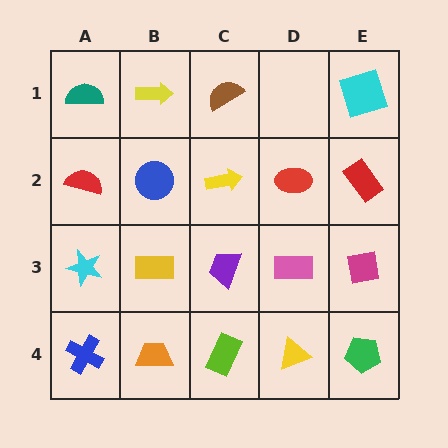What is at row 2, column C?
A yellow arrow.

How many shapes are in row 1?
4 shapes.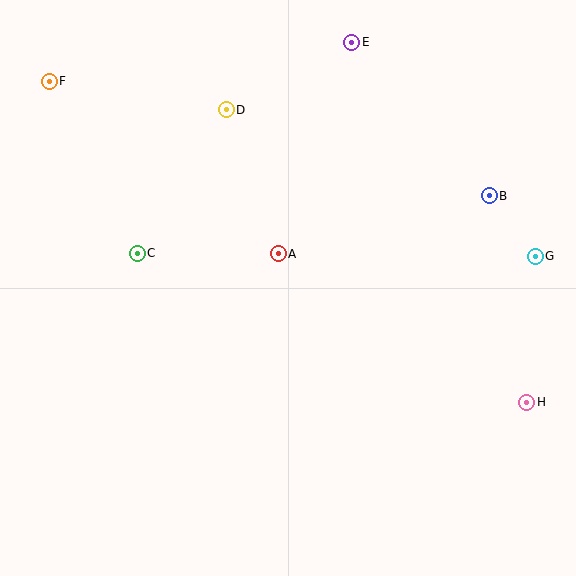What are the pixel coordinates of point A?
Point A is at (278, 254).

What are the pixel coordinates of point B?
Point B is at (489, 196).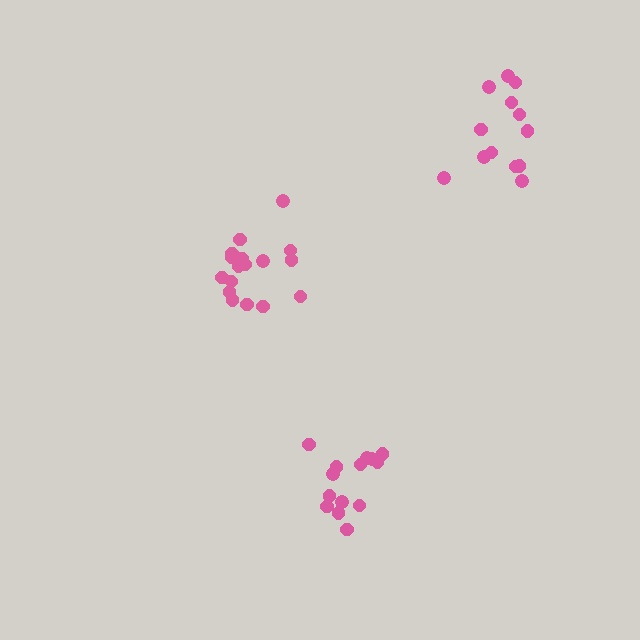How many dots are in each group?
Group 1: 14 dots, Group 2: 17 dots, Group 3: 13 dots (44 total).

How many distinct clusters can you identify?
There are 3 distinct clusters.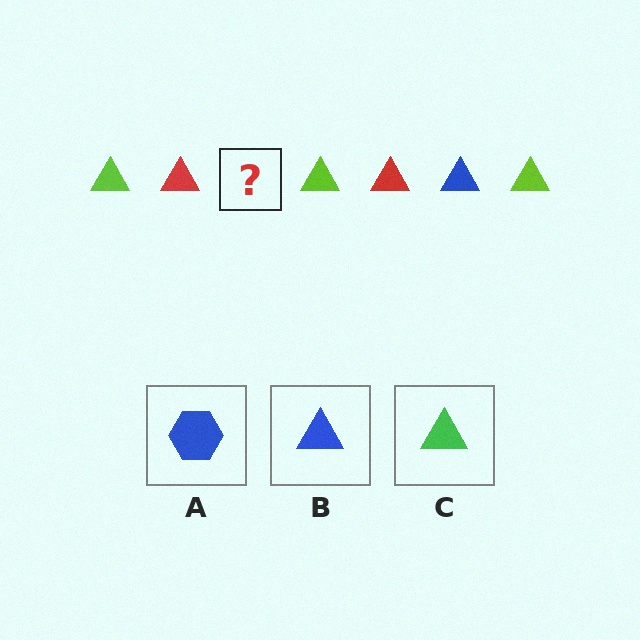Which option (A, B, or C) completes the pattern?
B.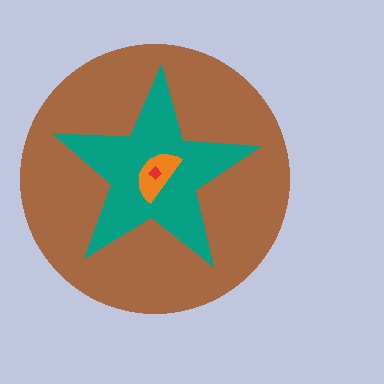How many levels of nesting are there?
4.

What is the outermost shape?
The brown circle.